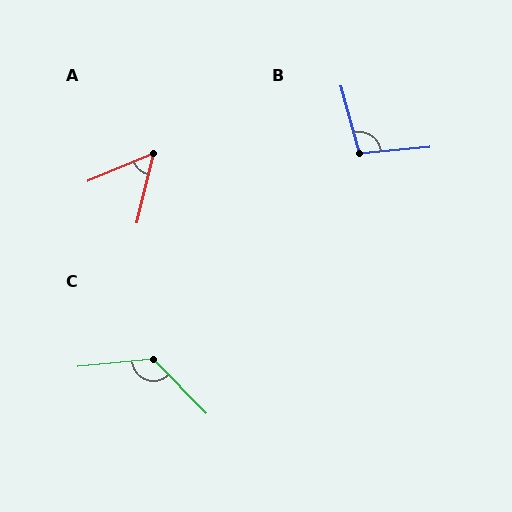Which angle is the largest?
C, at approximately 129 degrees.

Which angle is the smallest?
A, at approximately 54 degrees.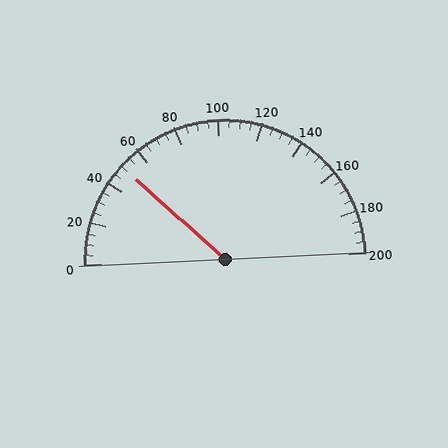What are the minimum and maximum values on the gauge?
The gauge ranges from 0 to 200.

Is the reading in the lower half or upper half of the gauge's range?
The reading is in the lower half of the range (0 to 200).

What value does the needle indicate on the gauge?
The needle indicates approximately 50.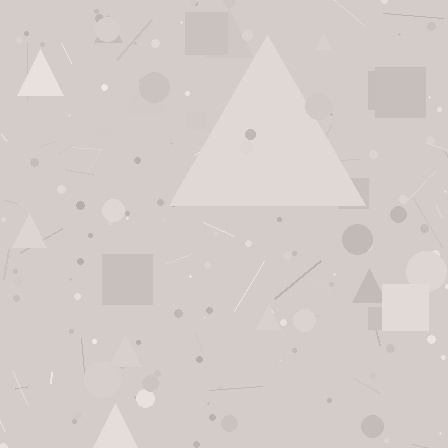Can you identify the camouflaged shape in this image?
The camouflaged shape is a triangle.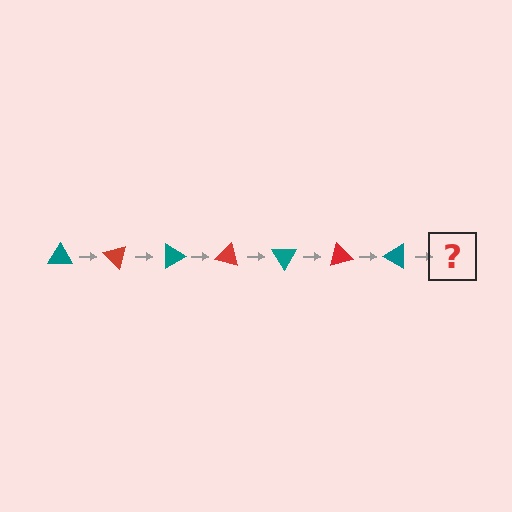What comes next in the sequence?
The next element should be a red triangle, rotated 315 degrees from the start.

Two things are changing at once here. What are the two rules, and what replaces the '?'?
The two rules are that it rotates 45 degrees each step and the color cycles through teal and red. The '?' should be a red triangle, rotated 315 degrees from the start.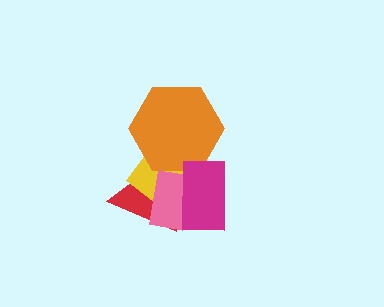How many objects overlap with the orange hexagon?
3 objects overlap with the orange hexagon.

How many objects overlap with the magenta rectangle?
4 objects overlap with the magenta rectangle.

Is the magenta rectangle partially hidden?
No, no other shape covers it.